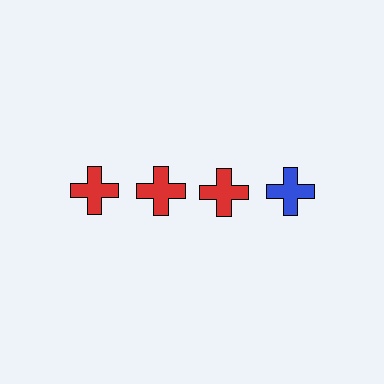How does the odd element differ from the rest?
It has a different color: blue instead of red.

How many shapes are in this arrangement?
There are 4 shapes arranged in a grid pattern.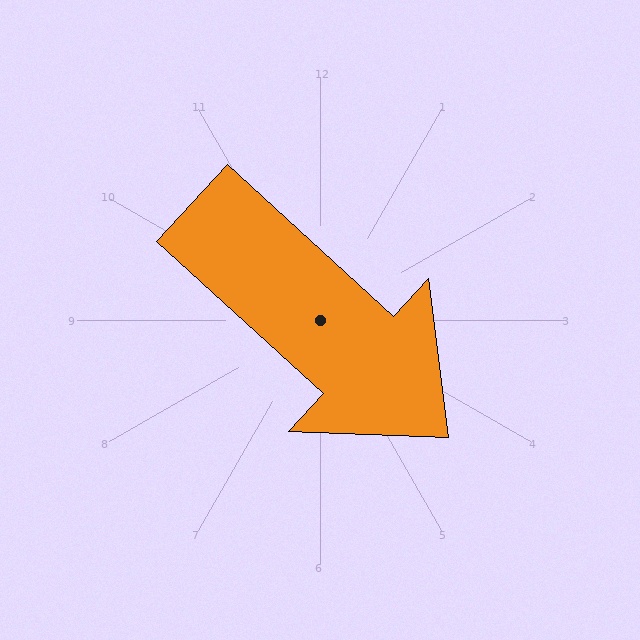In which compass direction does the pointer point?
Southeast.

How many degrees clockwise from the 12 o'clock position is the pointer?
Approximately 132 degrees.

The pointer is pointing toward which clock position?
Roughly 4 o'clock.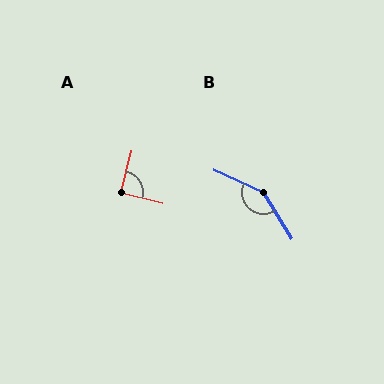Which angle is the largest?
B, at approximately 146 degrees.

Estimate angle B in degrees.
Approximately 146 degrees.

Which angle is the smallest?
A, at approximately 91 degrees.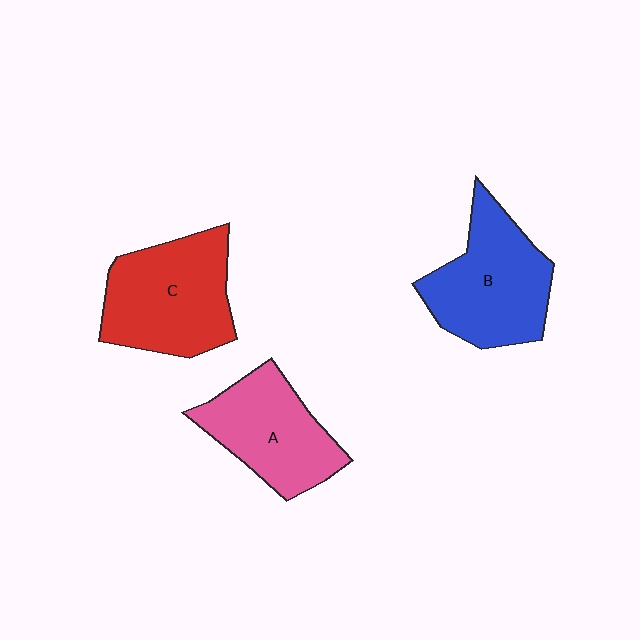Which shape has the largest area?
Shape C (red).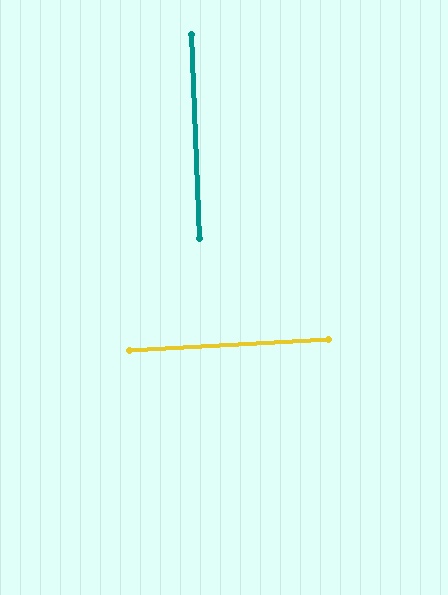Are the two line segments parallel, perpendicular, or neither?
Perpendicular — they meet at approximately 89°.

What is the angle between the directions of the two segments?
Approximately 89 degrees.